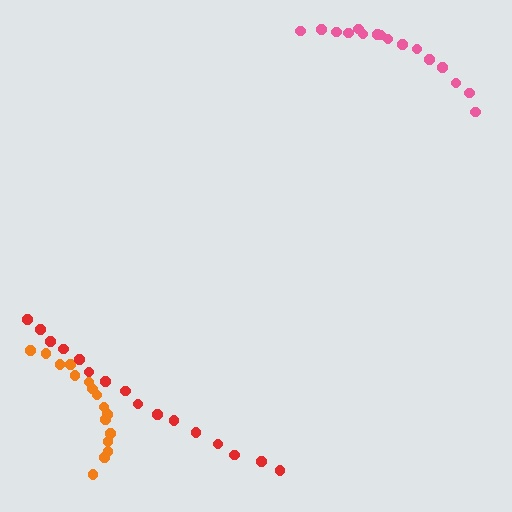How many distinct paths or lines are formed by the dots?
There are 3 distinct paths.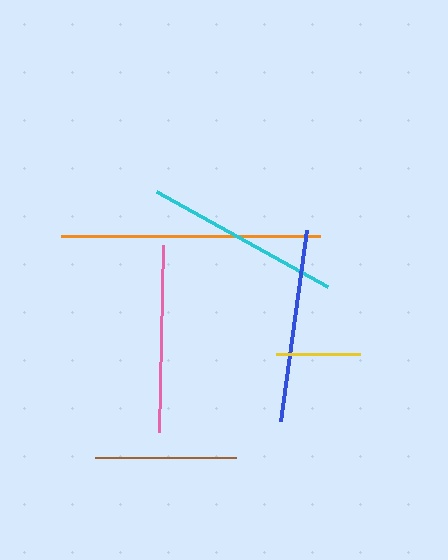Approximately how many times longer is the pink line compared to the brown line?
The pink line is approximately 1.3 times the length of the brown line.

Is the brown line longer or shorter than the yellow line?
The brown line is longer than the yellow line.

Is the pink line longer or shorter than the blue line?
The blue line is longer than the pink line.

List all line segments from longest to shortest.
From longest to shortest: orange, cyan, blue, pink, brown, yellow.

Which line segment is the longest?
The orange line is the longest at approximately 259 pixels.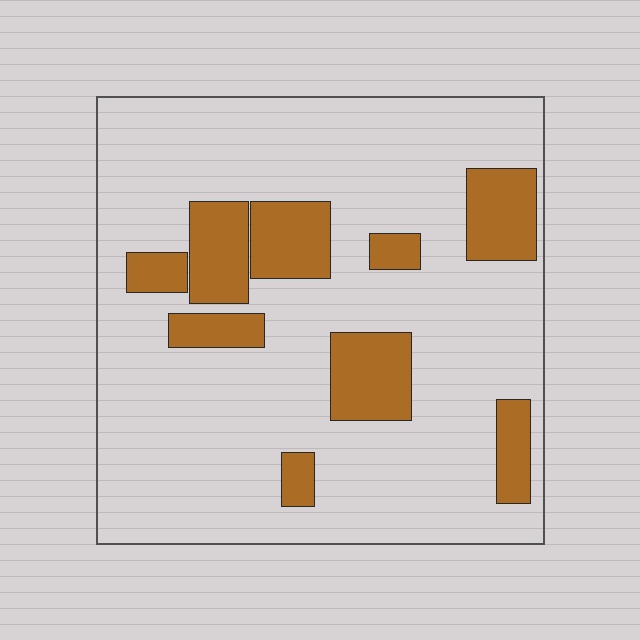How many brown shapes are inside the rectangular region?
9.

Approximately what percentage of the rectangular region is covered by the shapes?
Approximately 20%.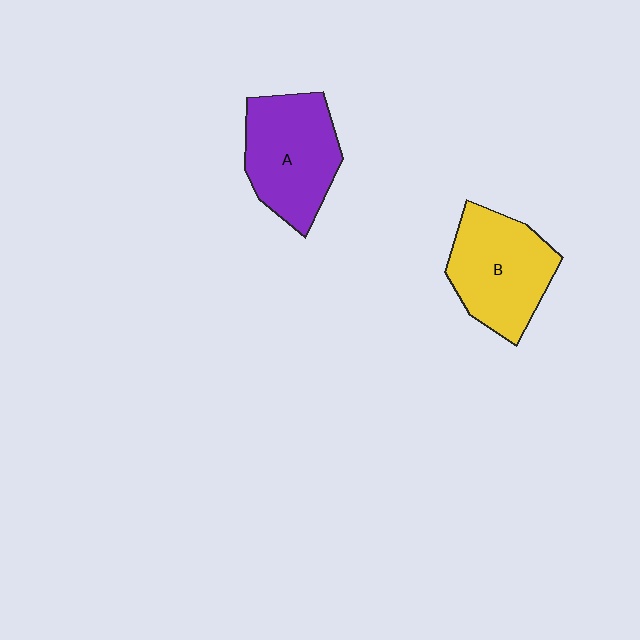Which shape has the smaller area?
Shape B (yellow).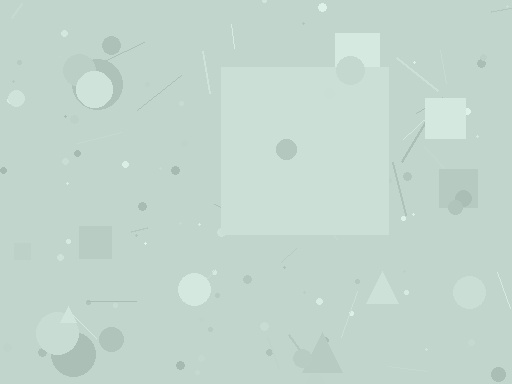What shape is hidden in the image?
A square is hidden in the image.